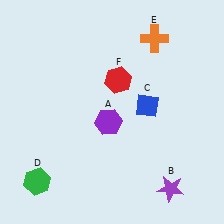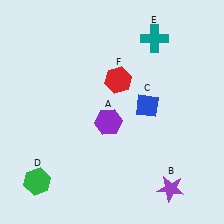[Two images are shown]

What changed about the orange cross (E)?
In Image 1, E is orange. In Image 2, it changed to teal.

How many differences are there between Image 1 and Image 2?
There is 1 difference between the two images.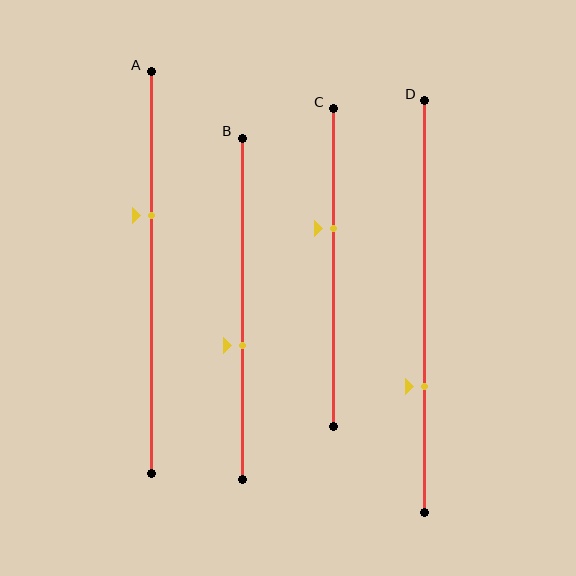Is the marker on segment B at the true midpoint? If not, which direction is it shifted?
No, the marker on segment B is shifted downward by about 11% of the segment length.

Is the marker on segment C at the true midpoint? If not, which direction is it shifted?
No, the marker on segment C is shifted upward by about 12% of the segment length.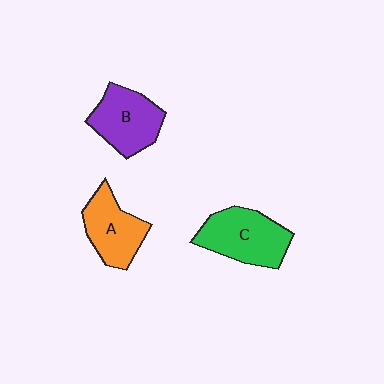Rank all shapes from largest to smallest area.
From largest to smallest: C (green), B (purple), A (orange).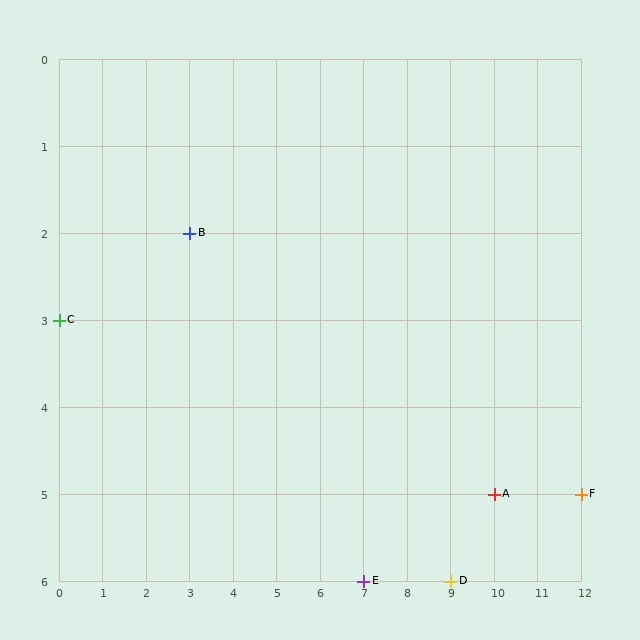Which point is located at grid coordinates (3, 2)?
Point B is at (3, 2).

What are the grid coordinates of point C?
Point C is at grid coordinates (0, 3).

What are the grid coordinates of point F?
Point F is at grid coordinates (12, 5).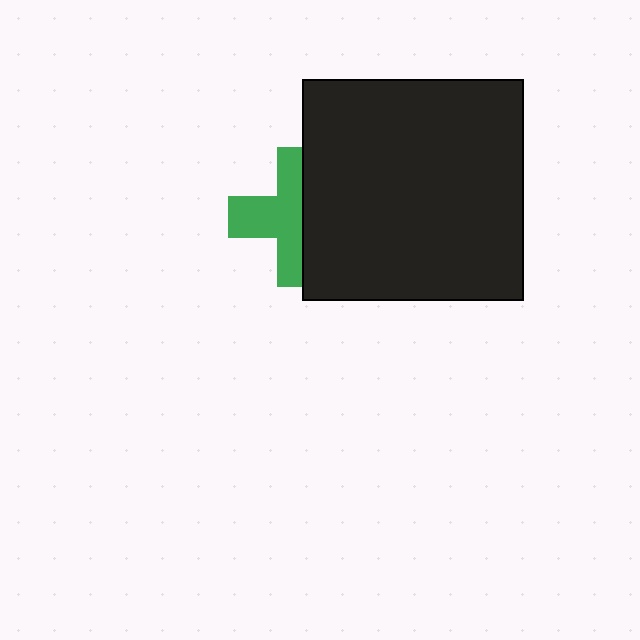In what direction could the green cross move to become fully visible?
The green cross could move left. That would shift it out from behind the black square entirely.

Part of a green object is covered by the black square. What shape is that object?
It is a cross.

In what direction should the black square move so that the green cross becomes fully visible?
The black square should move right. That is the shortest direction to clear the overlap and leave the green cross fully visible.